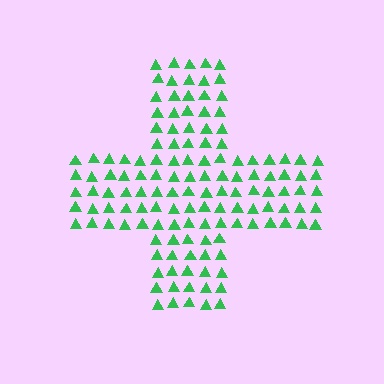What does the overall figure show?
The overall figure shows a cross.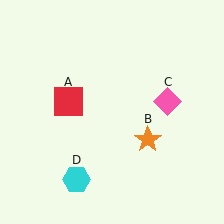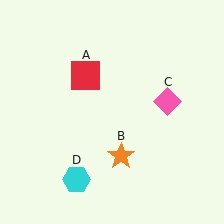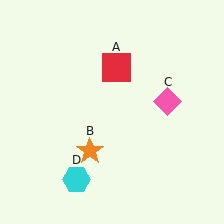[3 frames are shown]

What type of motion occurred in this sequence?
The red square (object A), orange star (object B) rotated clockwise around the center of the scene.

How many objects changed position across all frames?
2 objects changed position: red square (object A), orange star (object B).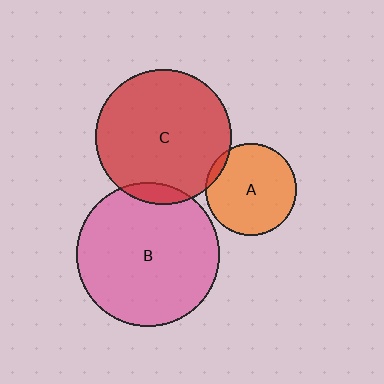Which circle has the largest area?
Circle B (pink).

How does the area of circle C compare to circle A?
Approximately 2.2 times.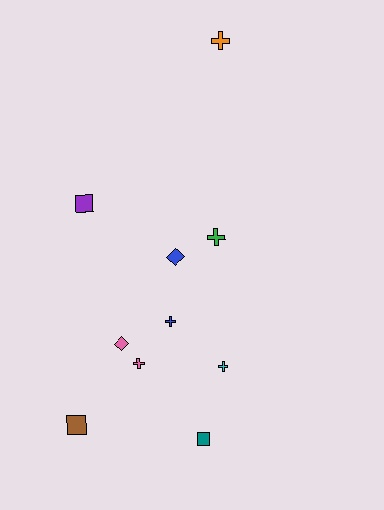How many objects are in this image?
There are 10 objects.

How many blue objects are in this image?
There are 2 blue objects.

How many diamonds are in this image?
There are 2 diamonds.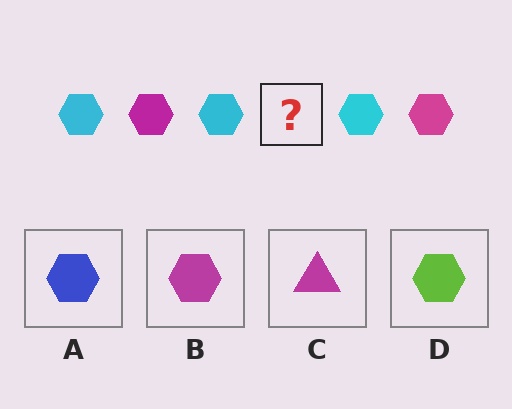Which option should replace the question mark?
Option B.